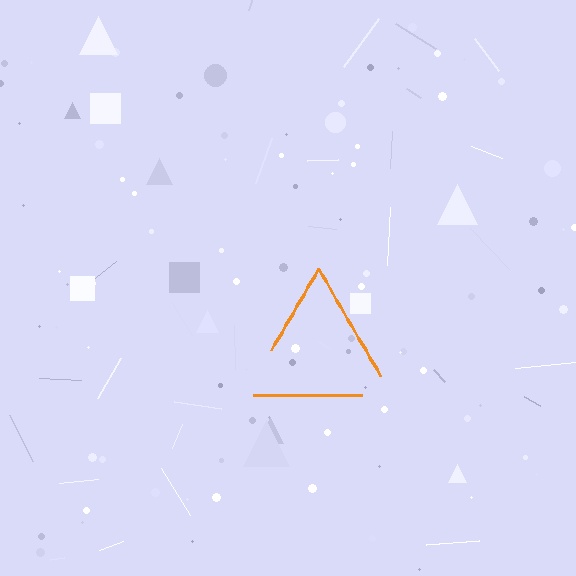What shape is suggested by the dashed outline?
The dashed outline suggests a triangle.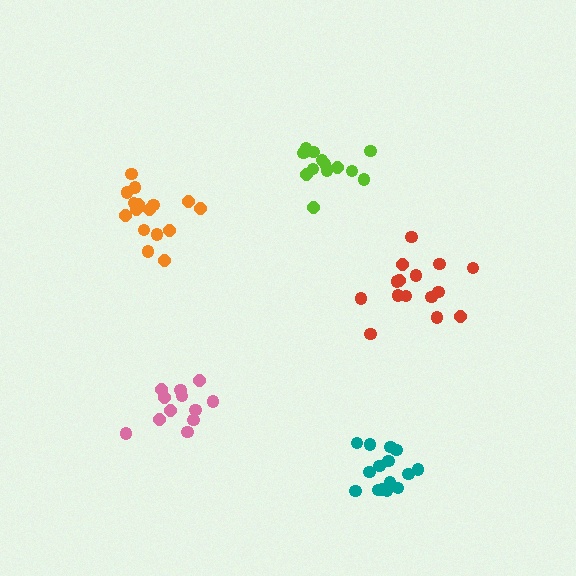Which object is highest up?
The lime cluster is topmost.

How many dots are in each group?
Group 1: 13 dots, Group 2: 15 dots, Group 3: 15 dots, Group 4: 16 dots, Group 5: 12 dots (71 total).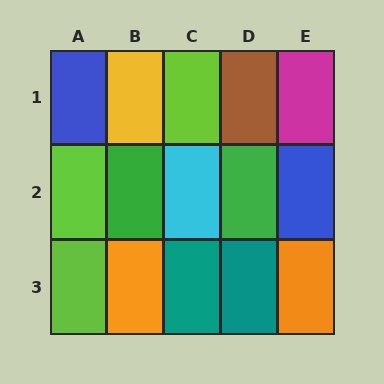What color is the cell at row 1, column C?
Lime.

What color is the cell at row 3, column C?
Teal.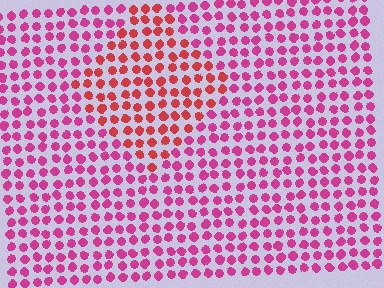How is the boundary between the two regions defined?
The boundary is defined purely by a slight shift in hue (about 32 degrees). Spacing, size, and orientation are identical on both sides.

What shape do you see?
I see a diamond.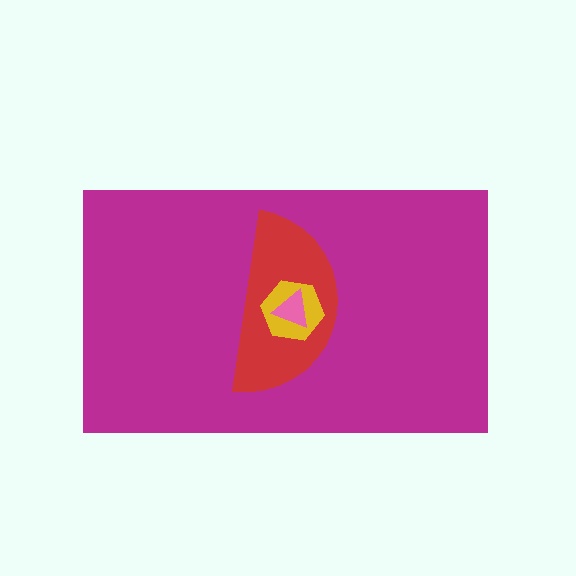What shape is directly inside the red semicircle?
The yellow hexagon.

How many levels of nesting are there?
4.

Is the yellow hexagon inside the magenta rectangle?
Yes.